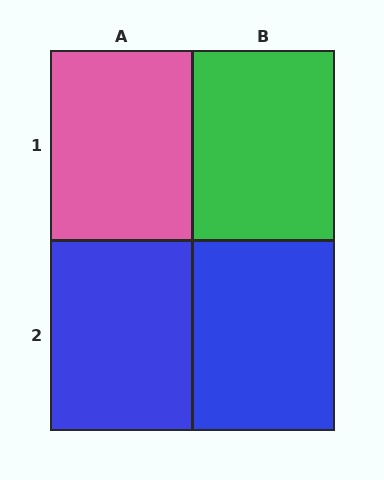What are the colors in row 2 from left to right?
Blue, blue.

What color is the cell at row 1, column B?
Green.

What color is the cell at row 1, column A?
Pink.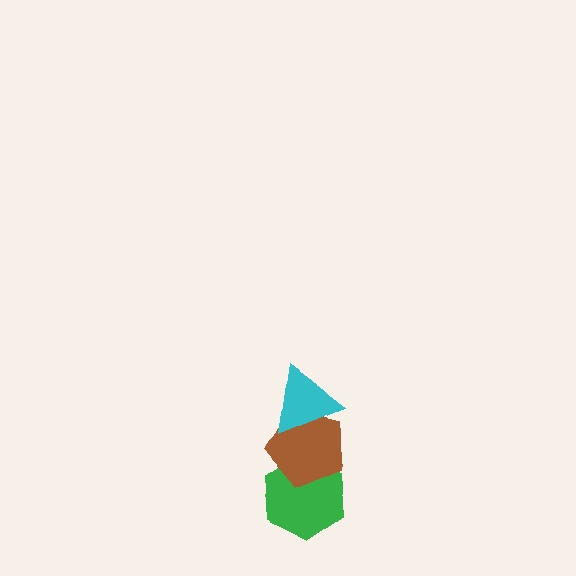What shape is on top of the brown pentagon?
The cyan triangle is on top of the brown pentagon.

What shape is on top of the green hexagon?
The brown pentagon is on top of the green hexagon.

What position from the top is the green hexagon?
The green hexagon is 3rd from the top.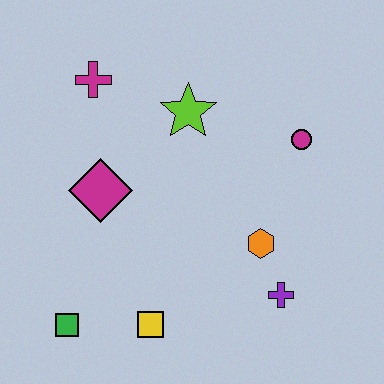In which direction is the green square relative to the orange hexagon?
The green square is to the left of the orange hexagon.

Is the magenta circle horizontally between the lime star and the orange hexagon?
No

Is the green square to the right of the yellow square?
No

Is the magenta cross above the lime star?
Yes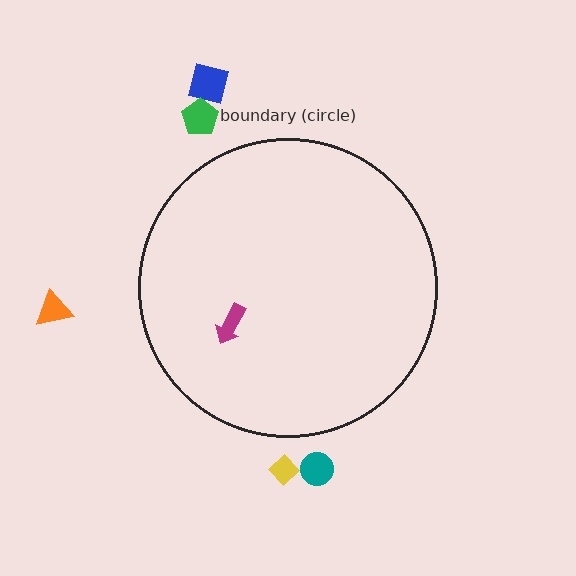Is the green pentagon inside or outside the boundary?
Outside.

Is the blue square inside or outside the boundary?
Outside.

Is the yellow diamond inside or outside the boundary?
Outside.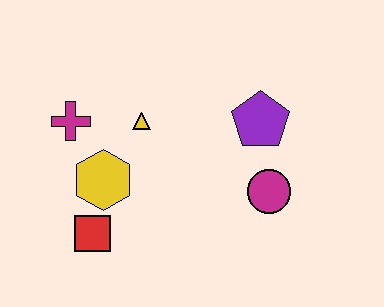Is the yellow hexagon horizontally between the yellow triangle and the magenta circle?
No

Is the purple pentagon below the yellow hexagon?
No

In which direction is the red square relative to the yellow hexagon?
The red square is below the yellow hexagon.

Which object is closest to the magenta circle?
The purple pentagon is closest to the magenta circle.